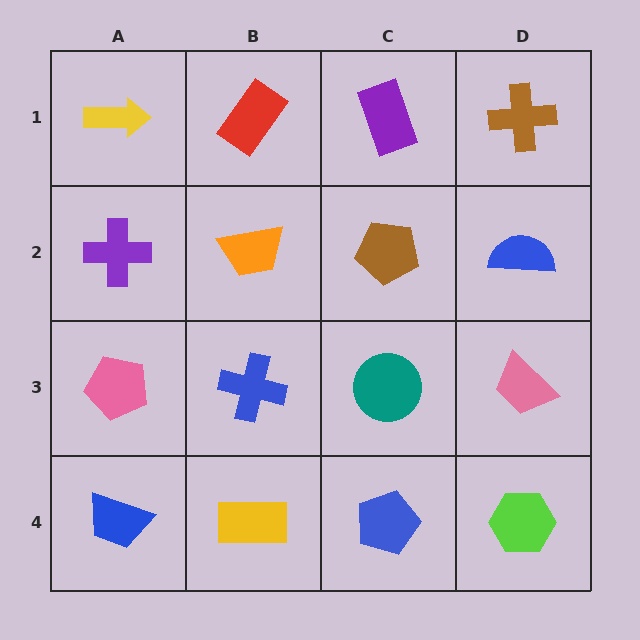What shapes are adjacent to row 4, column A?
A pink pentagon (row 3, column A), a yellow rectangle (row 4, column B).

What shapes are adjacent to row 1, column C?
A brown pentagon (row 2, column C), a red rectangle (row 1, column B), a brown cross (row 1, column D).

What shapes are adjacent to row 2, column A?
A yellow arrow (row 1, column A), a pink pentagon (row 3, column A), an orange trapezoid (row 2, column B).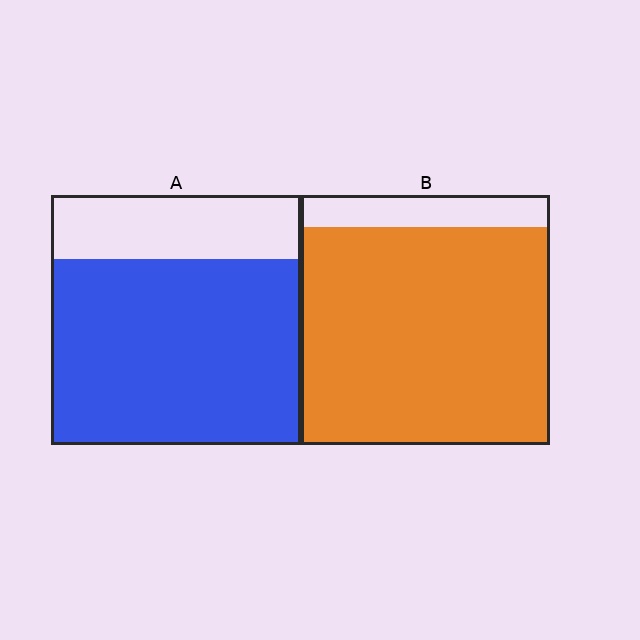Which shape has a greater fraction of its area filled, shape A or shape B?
Shape B.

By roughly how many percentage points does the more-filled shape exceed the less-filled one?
By roughly 15 percentage points (B over A).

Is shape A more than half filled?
Yes.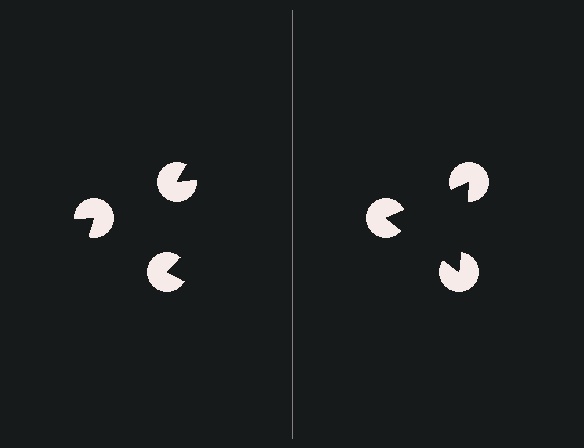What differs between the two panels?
The pac-man discs are positioned identically on both sides; only the wedge orientations differ. On the right they align to a triangle; on the left they are misaligned.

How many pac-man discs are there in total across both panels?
6 — 3 on each side.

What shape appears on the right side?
An illusory triangle.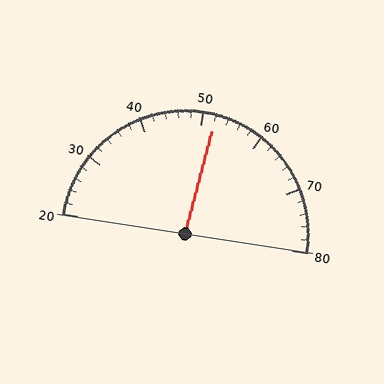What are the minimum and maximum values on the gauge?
The gauge ranges from 20 to 80.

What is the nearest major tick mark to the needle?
The nearest major tick mark is 50.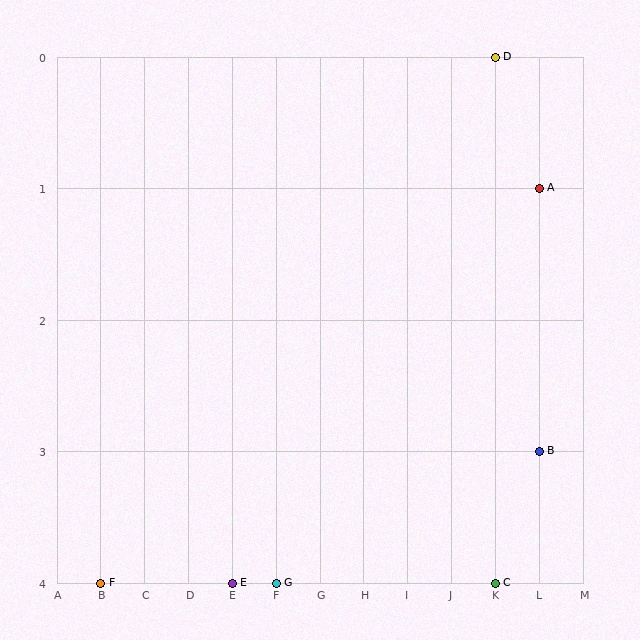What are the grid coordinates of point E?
Point E is at grid coordinates (E, 4).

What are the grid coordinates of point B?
Point B is at grid coordinates (L, 3).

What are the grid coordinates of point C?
Point C is at grid coordinates (K, 4).